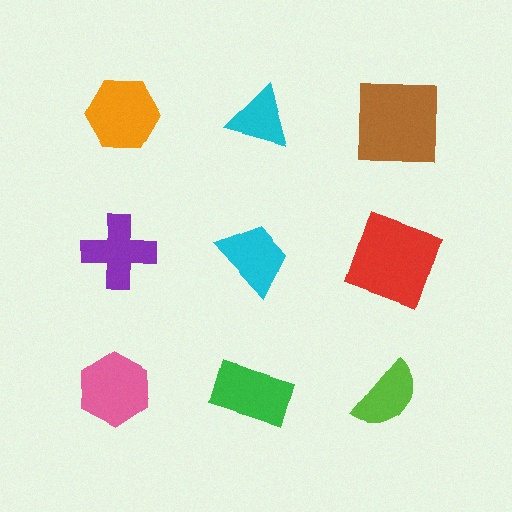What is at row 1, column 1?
An orange hexagon.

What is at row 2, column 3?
A red square.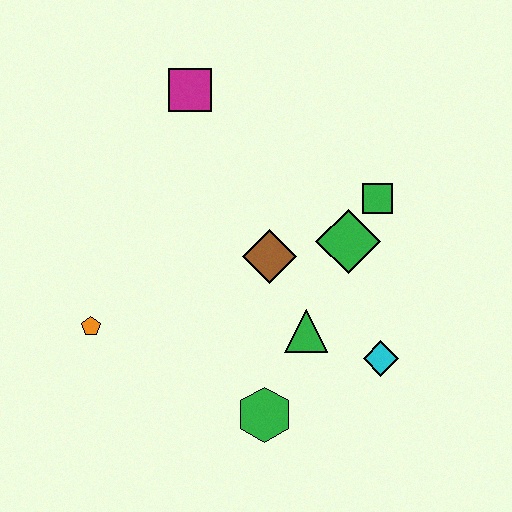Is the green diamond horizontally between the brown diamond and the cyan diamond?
Yes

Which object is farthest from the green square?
The orange pentagon is farthest from the green square.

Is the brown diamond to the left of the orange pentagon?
No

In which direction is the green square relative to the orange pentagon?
The green square is to the right of the orange pentagon.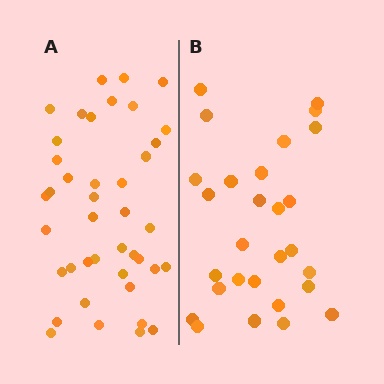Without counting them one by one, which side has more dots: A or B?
Region A (the left region) has more dots.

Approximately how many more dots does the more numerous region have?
Region A has approximately 15 more dots than region B.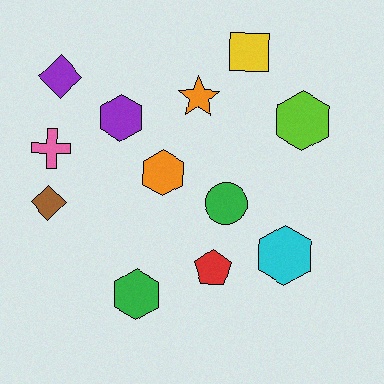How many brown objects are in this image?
There is 1 brown object.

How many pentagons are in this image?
There is 1 pentagon.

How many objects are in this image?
There are 12 objects.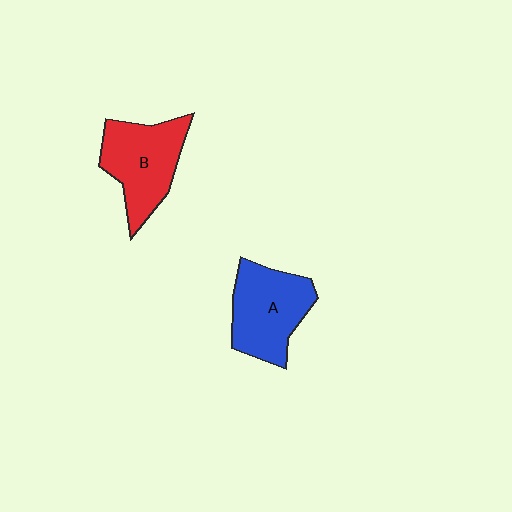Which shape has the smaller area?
Shape A (blue).